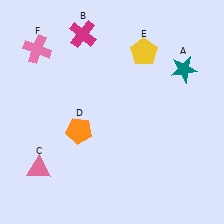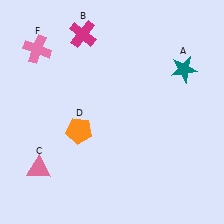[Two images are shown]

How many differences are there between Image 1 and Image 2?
There is 1 difference between the two images.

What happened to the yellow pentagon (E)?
The yellow pentagon (E) was removed in Image 2. It was in the top-right area of Image 1.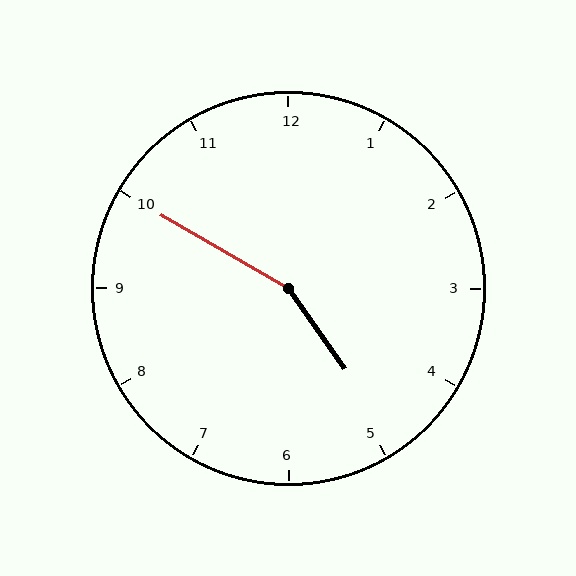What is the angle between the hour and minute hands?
Approximately 155 degrees.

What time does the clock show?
4:50.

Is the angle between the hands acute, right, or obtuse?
It is obtuse.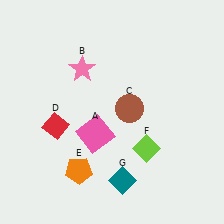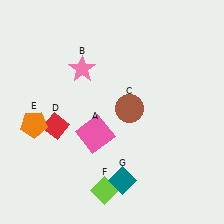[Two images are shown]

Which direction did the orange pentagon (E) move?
The orange pentagon (E) moved up.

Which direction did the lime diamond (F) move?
The lime diamond (F) moved left.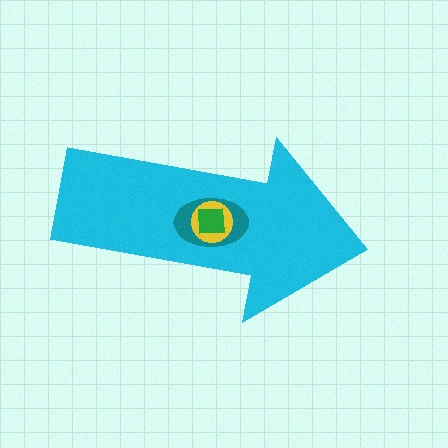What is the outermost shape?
The cyan arrow.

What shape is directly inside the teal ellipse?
The yellow circle.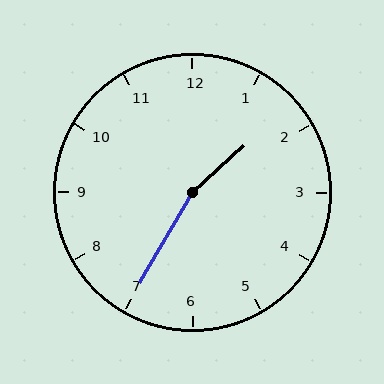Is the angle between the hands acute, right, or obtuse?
It is obtuse.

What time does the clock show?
1:35.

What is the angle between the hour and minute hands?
Approximately 162 degrees.